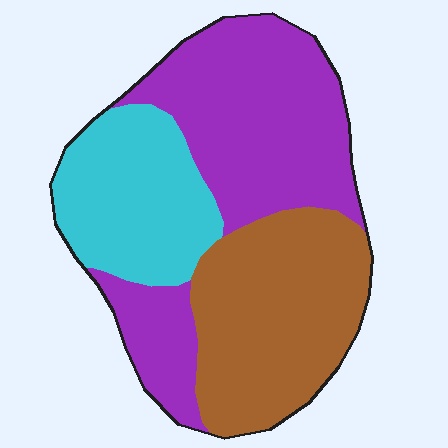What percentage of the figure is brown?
Brown covers 33% of the figure.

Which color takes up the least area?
Cyan, at roughly 25%.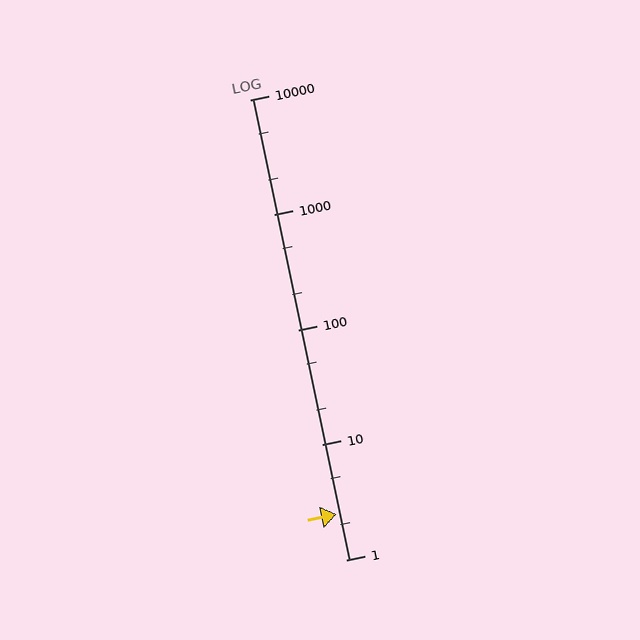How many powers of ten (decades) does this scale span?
The scale spans 4 decades, from 1 to 10000.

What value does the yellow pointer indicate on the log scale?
The pointer indicates approximately 2.5.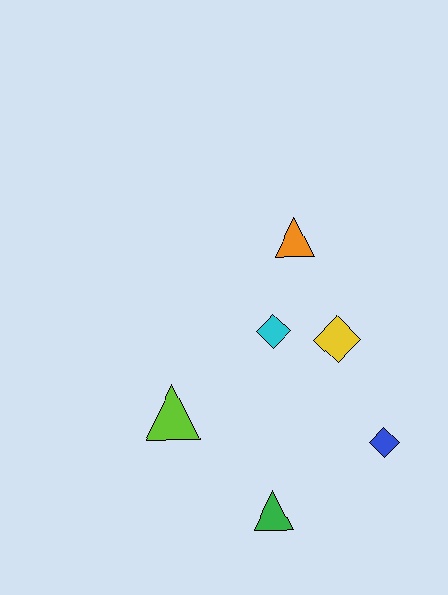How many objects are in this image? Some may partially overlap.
There are 6 objects.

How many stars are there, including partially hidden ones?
There are no stars.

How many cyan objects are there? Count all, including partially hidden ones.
There is 1 cyan object.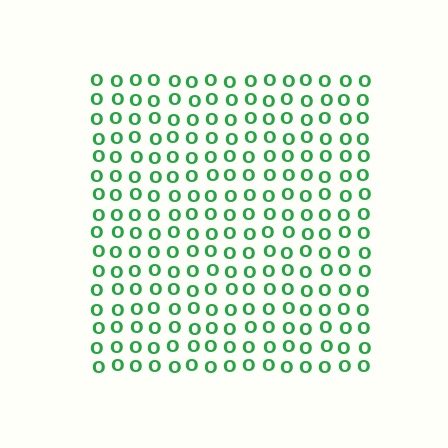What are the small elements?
The small elements are letter O's.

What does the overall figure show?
The overall figure shows a square.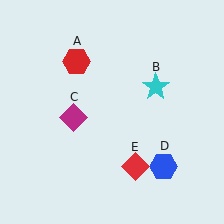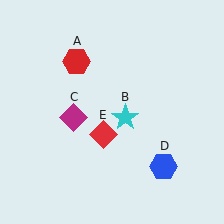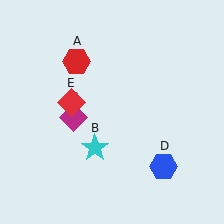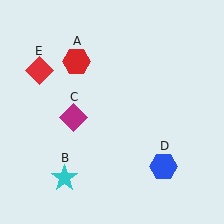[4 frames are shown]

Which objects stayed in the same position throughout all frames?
Red hexagon (object A) and magenta diamond (object C) and blue hexagon (object D) remained stationary.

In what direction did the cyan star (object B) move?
The cyan star (object B) moved down and to the left.